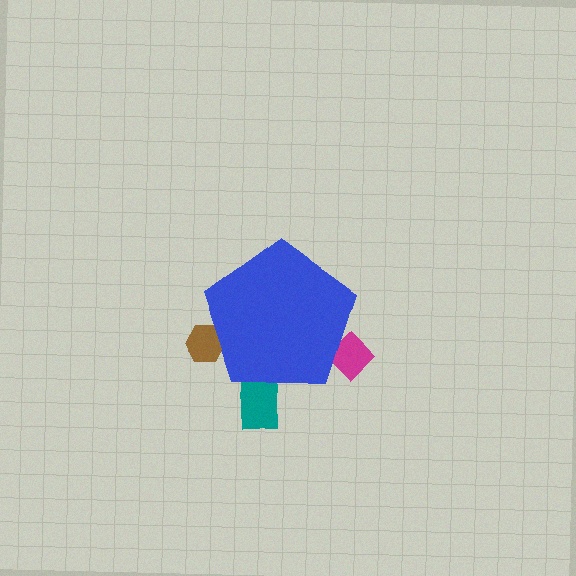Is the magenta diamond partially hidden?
Yes, the magenta diamond is partially hidden behind the blue pentagon.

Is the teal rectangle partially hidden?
Yes, the teal rectangle is partially hidden behind the blue pentagon.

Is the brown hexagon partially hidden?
Yes, the brown hexagon is partially hidden behind the blue pentagon.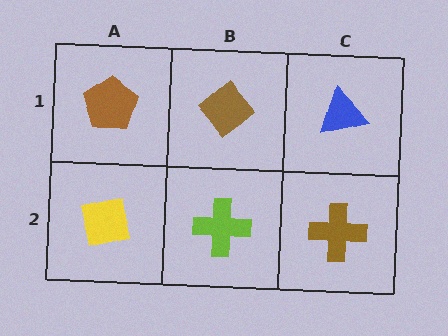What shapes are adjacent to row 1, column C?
A brown cross (row 2, column C), a brown diamond (row 1, column B).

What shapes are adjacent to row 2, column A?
A brown pentagon (row 1, column A), a lime cross (row 2, column B).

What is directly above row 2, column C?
A blue triangle.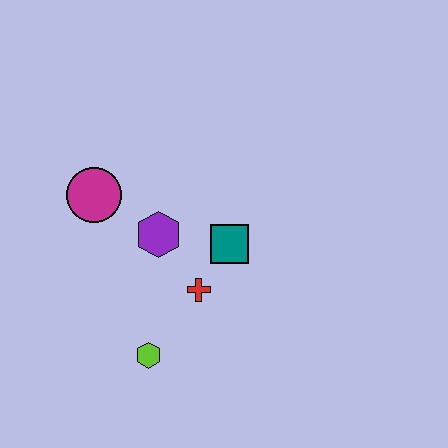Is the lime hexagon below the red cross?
Yes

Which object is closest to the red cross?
The teal square is closest to the red cross.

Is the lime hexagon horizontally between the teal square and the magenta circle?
Yes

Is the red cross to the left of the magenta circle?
No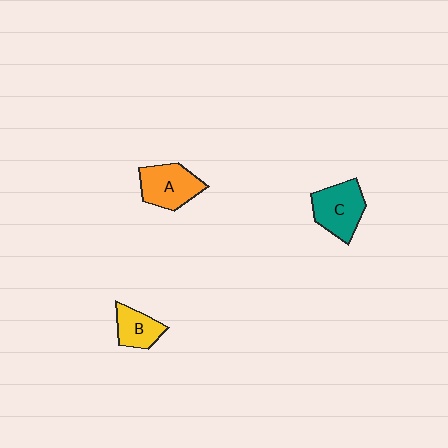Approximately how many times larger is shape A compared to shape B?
Approximately 1.5 times.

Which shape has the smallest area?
Shape B (yellow).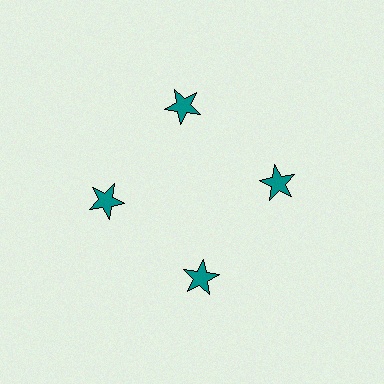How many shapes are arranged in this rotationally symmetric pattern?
There are 4 shapes, arranged in 4 groups of 1.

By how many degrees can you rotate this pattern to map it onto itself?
The pattern maps onto itself every 90 degrees of rotation.